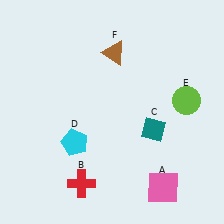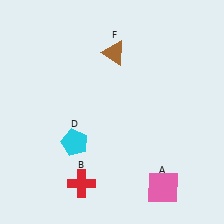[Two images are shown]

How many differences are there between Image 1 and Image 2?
There are 2 differences between the two images.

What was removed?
The lime circle (E), the teal diamond (C) were removed in Image 2.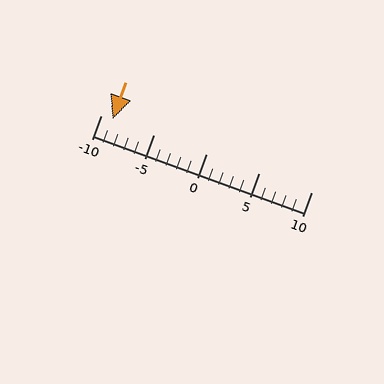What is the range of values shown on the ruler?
The ruler shows values from -10 to 10.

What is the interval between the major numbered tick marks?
The major tick marks are spaced 5 units apart.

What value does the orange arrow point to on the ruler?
The orange arrow points to approximately -9.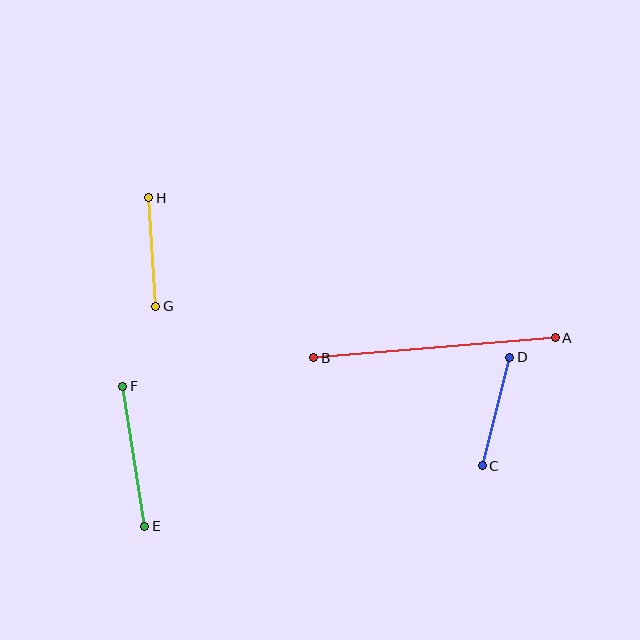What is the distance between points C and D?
The distance is approximately 112 pixels.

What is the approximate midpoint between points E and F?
The midpoint is at approximately (134, 456) pixels.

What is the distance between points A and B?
The distance is approximately 242 pixels.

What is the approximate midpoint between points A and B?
The midpoint is at approximately (434, 348) pixels.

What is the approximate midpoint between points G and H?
The midpoint is at approximately (152, 252) pixels.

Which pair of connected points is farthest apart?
Points A and B are farthest apart.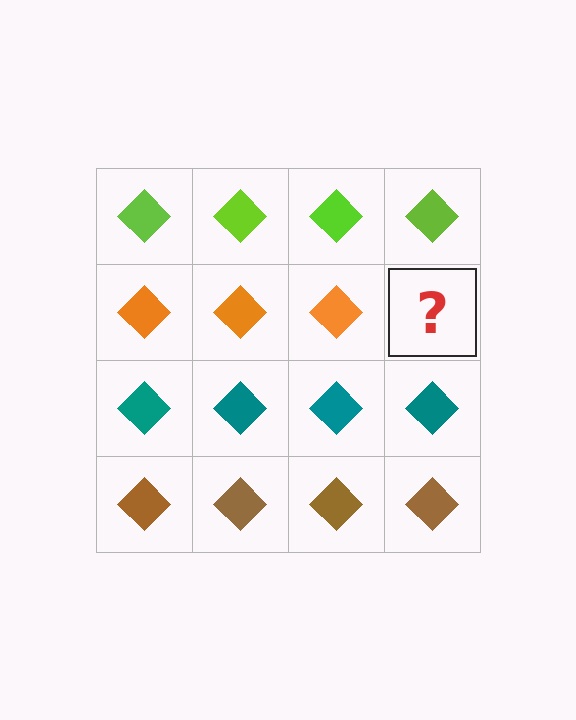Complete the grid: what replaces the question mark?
The question mark should be replaced with an orange diamond.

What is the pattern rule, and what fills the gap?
The rule is that each row has a consistent color. The gap should be filled with an orange diamond.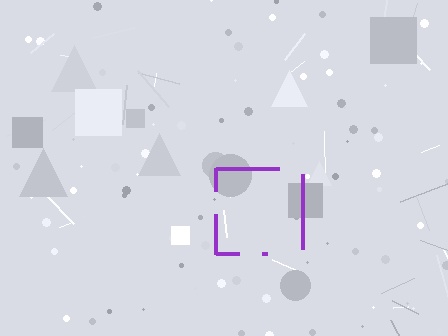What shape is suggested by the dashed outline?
The dashed outline suggests a square.